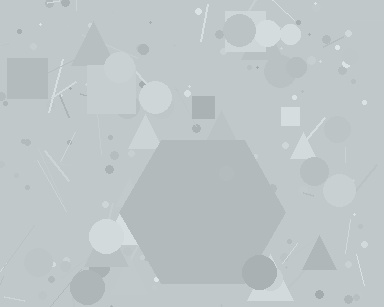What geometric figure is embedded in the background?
A hexagon is embedded in the background.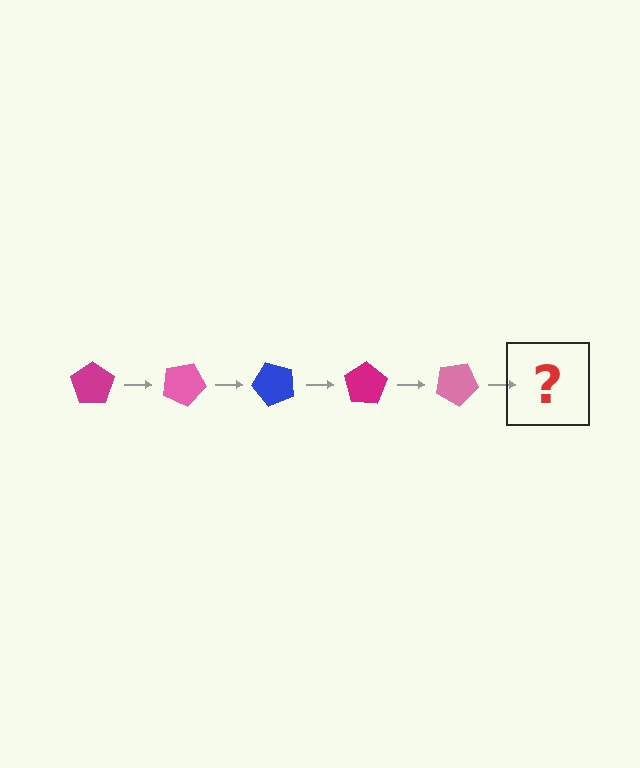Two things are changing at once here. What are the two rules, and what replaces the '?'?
The two rules are that it rotates 25 degrees each step and the color cycles through magenta, pink, and blue. The '?' should be a blue pentagon, rotated 125 degrees from the start.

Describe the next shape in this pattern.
It should be a blue pentagon, rotated 125 degrees from the start.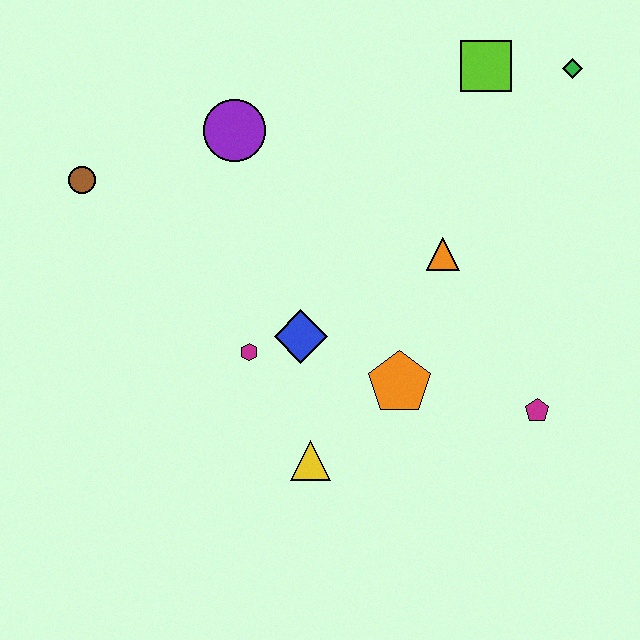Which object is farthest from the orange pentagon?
The brown circle is farthest from the orange pentagon.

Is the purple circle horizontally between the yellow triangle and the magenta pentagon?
No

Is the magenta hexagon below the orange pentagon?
No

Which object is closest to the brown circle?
The purple circle is closest to the brown circle.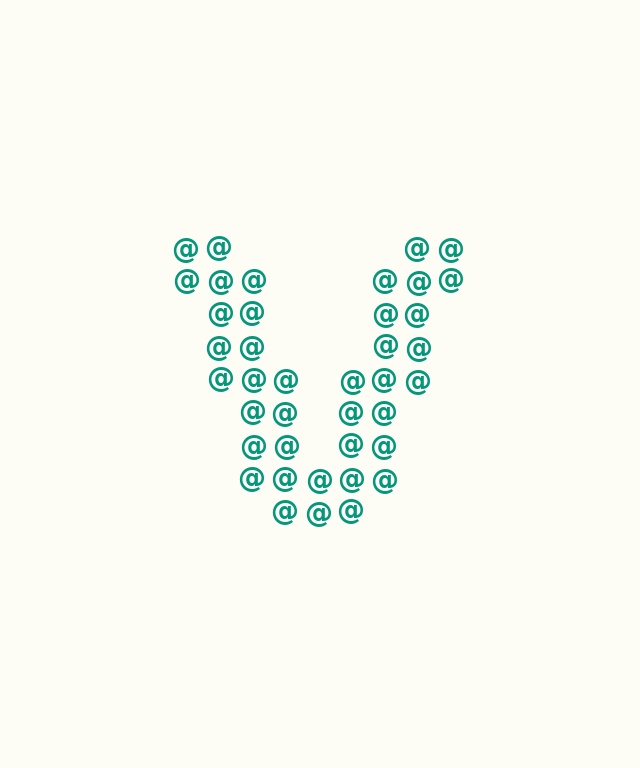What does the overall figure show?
The overall figure shows the letter V.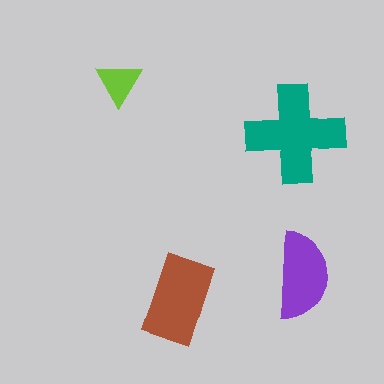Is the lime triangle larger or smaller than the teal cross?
Smaller.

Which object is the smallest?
The lime triangle.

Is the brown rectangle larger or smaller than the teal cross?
Smaller.